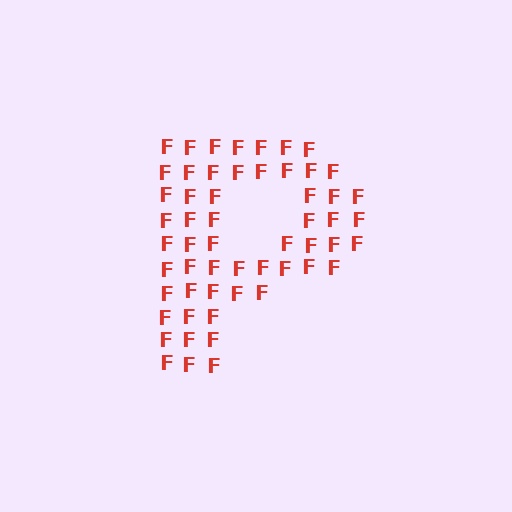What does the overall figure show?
The overall figure shows the letter P.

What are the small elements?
The small elements are letter F's.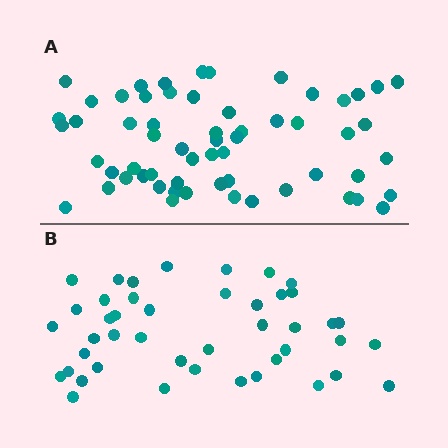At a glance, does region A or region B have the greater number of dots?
Region A (the top region) has more dots.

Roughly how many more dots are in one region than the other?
Region A has approximately 15 more dots than region B.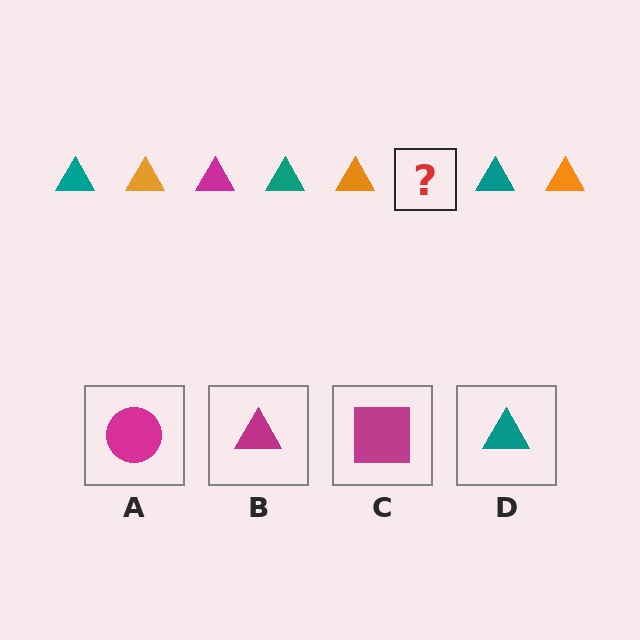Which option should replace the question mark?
Option B.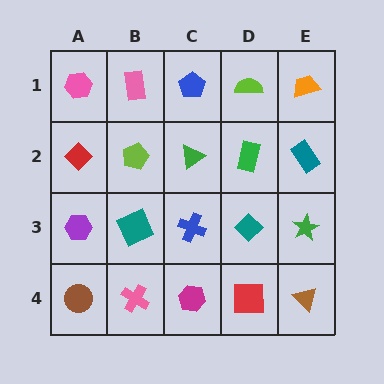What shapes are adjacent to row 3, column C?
A green triangle (row 2, column C), a magenta hexagon (row 4, column C), a teal square (row 3, column B), a teal diamond (row 3, column D).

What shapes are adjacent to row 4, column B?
A teal square (row 3, column B), a brown circle (row 4, column A), a magenta hexagon (row 4, column C).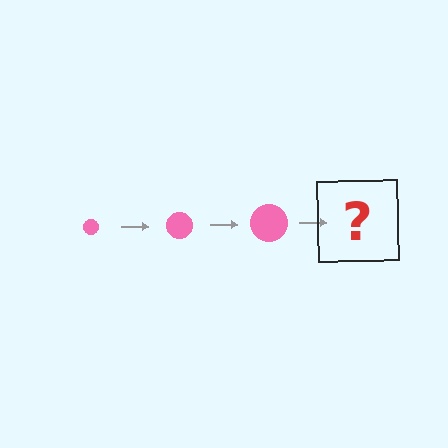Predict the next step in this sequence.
The next step is a pink circle, larger than the previous one.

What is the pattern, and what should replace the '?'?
The pattern is that the circle gets progressively larger each step. The '?' should be a pink circle, larger than the previous one.